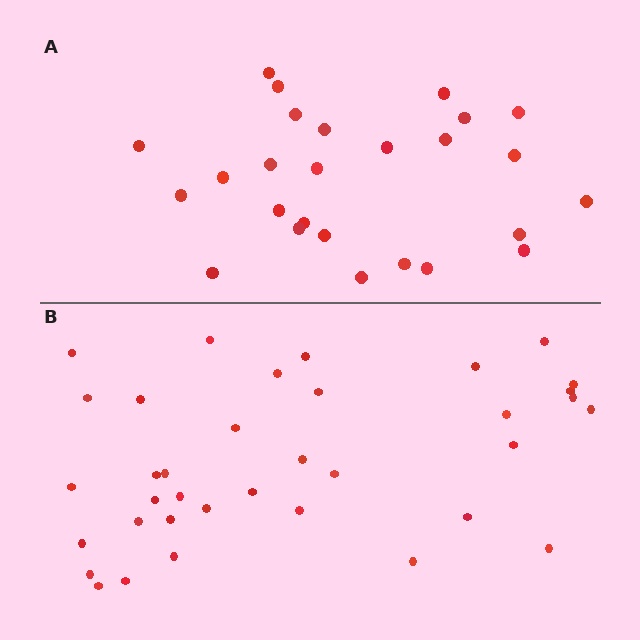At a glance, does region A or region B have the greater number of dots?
Region B (the bottom region) has more dots.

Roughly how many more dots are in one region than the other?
Region B has roughly 10 or so more dots than region A.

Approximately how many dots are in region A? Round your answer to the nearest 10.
About 30 dots. (The exact count is 26, which rounds to 30.)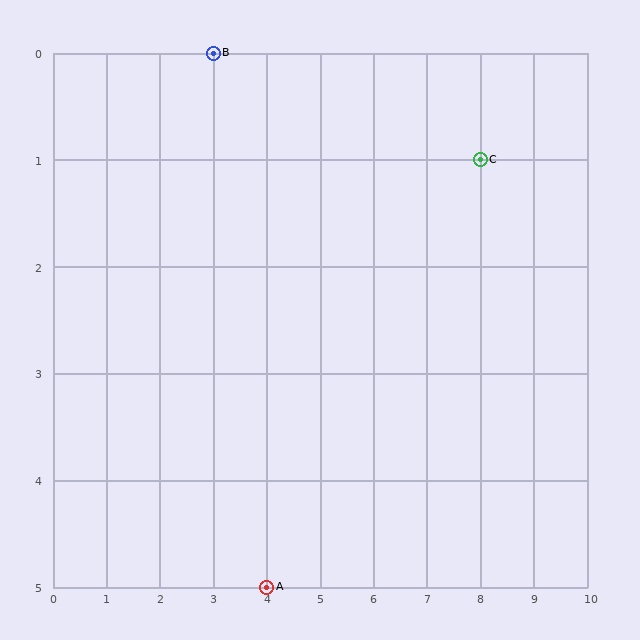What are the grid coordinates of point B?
Point B is at grid coordinates (3, 0).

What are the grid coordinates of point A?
Point A is at grid coordinates (4, 5).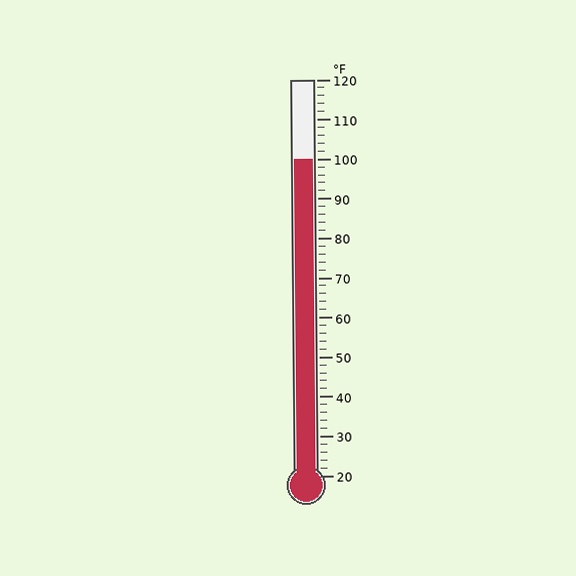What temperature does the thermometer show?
The thermometer shows approximately 100°F.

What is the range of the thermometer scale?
The thermometer scale ranges from 20°F to 120°F.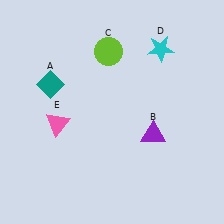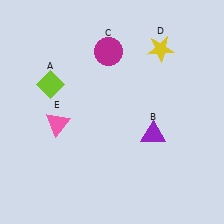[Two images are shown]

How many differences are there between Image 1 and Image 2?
There are 3 differences between the two images.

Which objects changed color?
A changed from teal to lime. C changed from lime to magenta. D changed from cyan to yellow.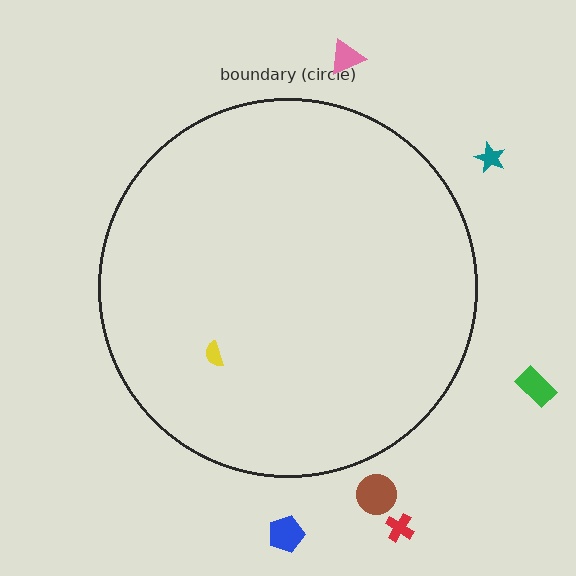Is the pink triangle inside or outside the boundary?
Outside.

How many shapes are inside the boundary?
1 inside, 6 outside.